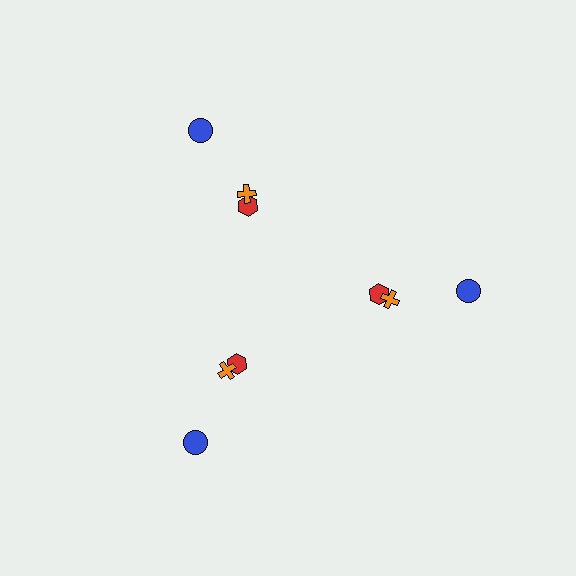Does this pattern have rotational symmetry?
Yes, this pattern has 3-fold rotational symmetry. It looks the same after rotating 120 degrees around the center.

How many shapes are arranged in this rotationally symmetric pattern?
There are 9 shapes, arranged in 3 groups of 3.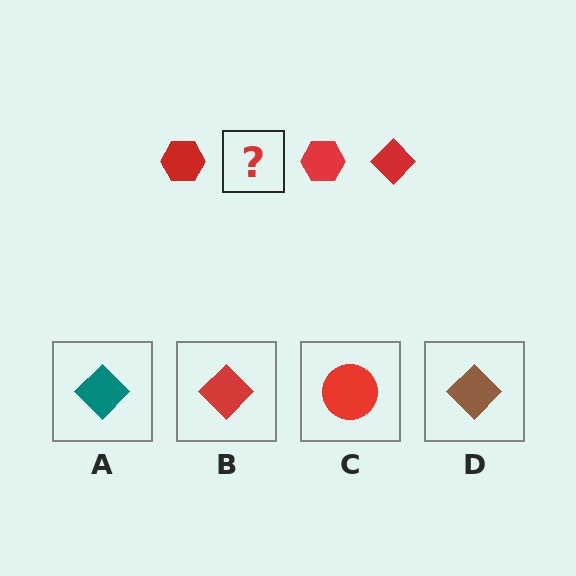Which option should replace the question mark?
Option B.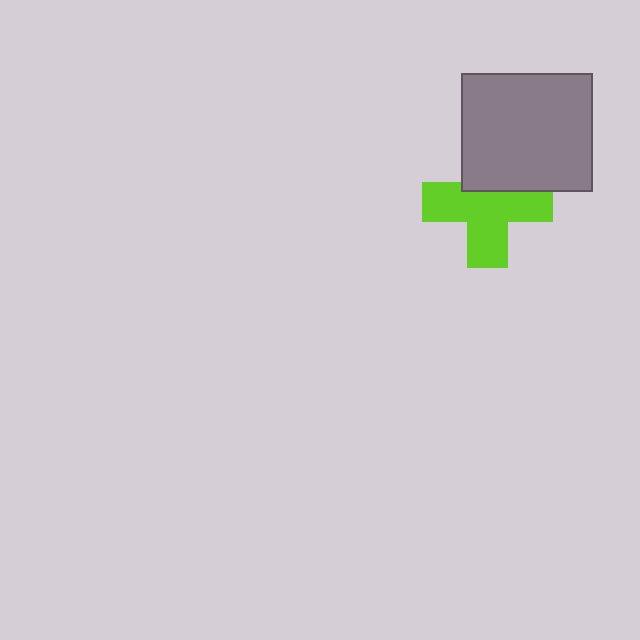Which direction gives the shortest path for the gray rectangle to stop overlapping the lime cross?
Moving up gives the shortest separation.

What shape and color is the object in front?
The object in front is a gray rectangle.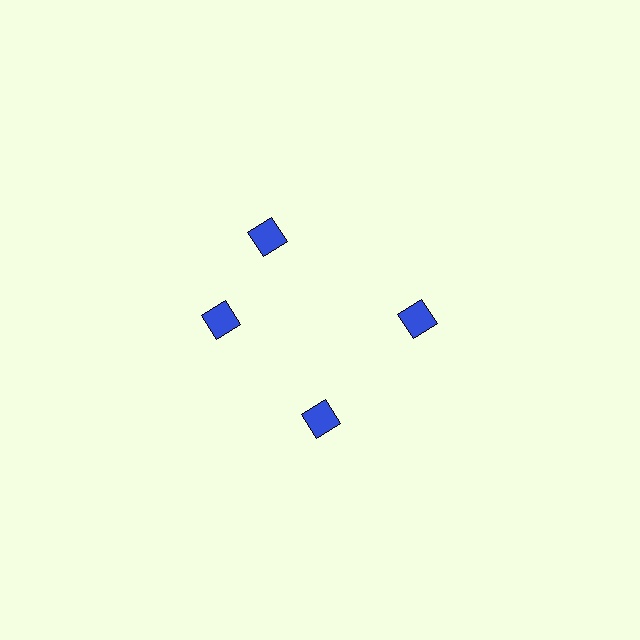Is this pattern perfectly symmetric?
No. The 4 blue diamonds are arranged in a ring, but one element near the 12 o'clock position is rotated out of alignment along the ring, breaking the 4-fold rotational symmetry.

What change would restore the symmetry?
The symmetry would be restored by rotating it back into even spacing with its neighbors so that all 4 diamonds sit at equal angles and equal distance from the center.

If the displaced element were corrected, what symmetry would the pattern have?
It would have 4-fold rotational symmetry — the pattern would map onto itself every 90 degrees.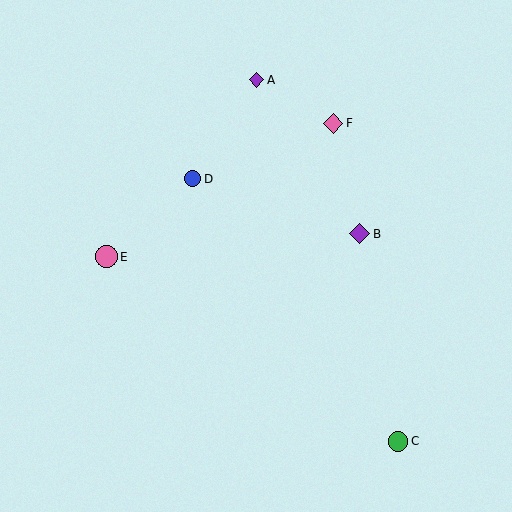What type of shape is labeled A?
Shape A is a purple diamond.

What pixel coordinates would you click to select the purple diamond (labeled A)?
Click at (256, 80) to select the purple diamond A.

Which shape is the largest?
The pink circle (labeled E) is the largest.